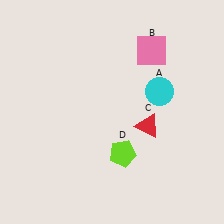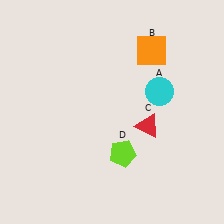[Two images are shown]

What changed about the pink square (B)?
In Image 1, B is pink. In Image 2, it changed to orange.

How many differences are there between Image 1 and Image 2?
There is 1 difference between the two images.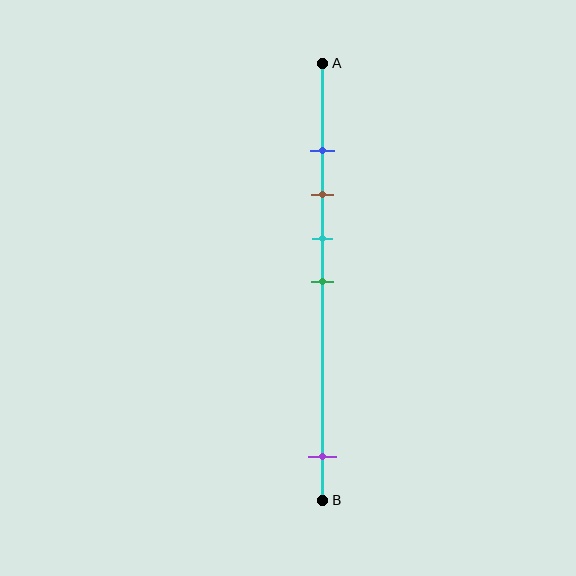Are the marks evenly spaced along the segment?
No, the marks are not evenly spaced.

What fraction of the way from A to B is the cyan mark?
The cyan mark is approximately 40% (0.4) of the way from A to B.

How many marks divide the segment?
There are 5 marks dividing the segment.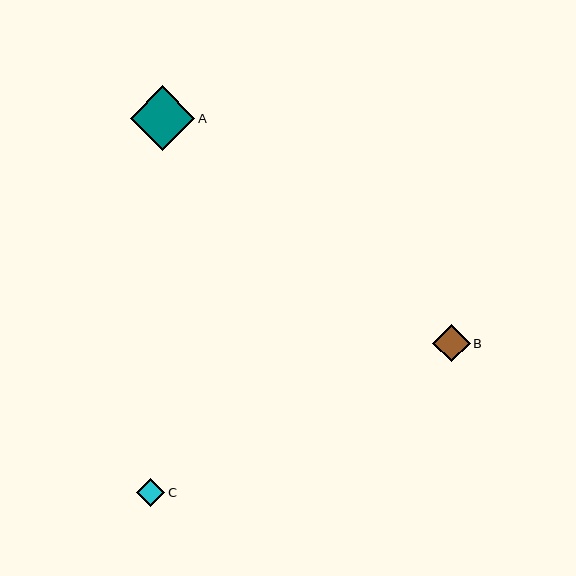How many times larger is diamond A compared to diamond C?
Diamond A is approximately 2.3 times the size of diamond C.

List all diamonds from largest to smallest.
From largest to smallest: A, B, C.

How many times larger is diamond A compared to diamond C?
Diamond A is approximately 2.3 times the size of diamond C.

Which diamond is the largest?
Diamond A is the largest with a size of approximately 64 pixels.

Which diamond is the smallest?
Diamond C is the smallest with a size of approximately 28 pixels.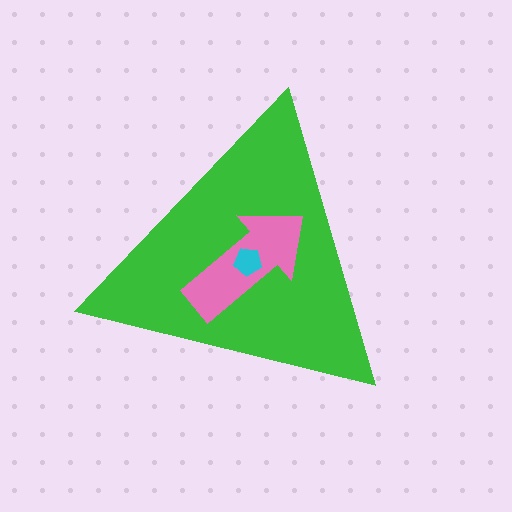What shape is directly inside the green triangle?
The pink arrow.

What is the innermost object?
The cyan pentagon.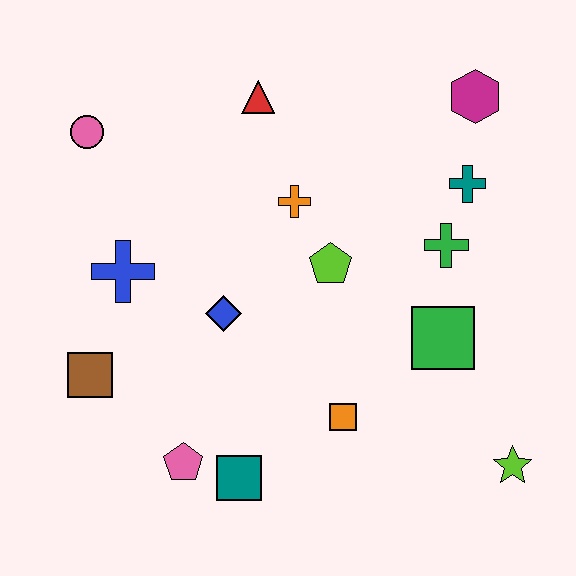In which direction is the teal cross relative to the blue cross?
The teal cross is to the right of the blue cross.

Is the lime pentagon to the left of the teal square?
No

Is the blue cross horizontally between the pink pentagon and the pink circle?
Yes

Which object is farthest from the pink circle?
The lime star is farthest from the pink circle.